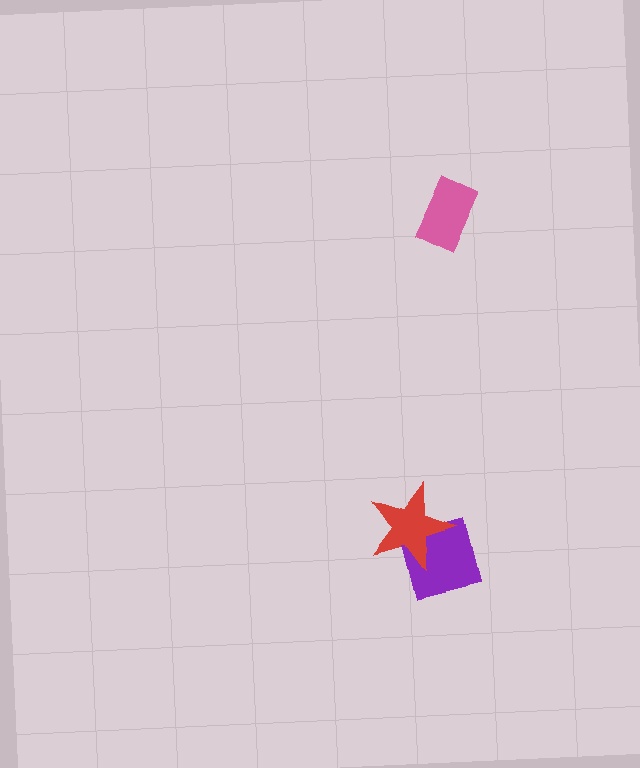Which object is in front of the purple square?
The red star is in front of the purple square.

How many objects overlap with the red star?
1 object overlaps with the red star.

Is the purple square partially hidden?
Yes, it is partially covered by another shape.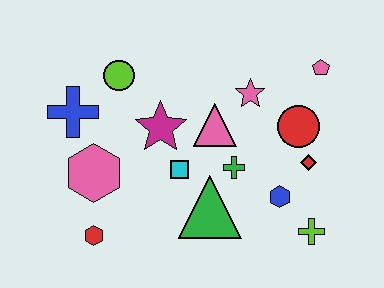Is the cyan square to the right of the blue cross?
Yes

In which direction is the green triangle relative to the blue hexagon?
The green triangle is to the left of the blue hexagon.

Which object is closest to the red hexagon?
The pink hexagon is closest to the red hexagon.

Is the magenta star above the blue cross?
No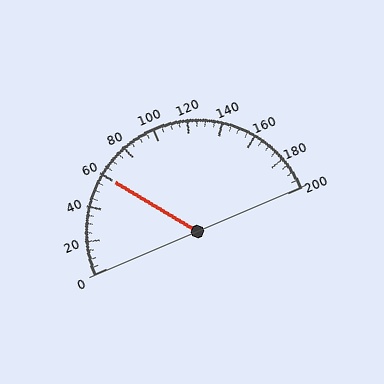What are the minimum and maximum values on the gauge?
The gauge ranges from 0 to 200.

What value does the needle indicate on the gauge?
The needle indicates approximately 60.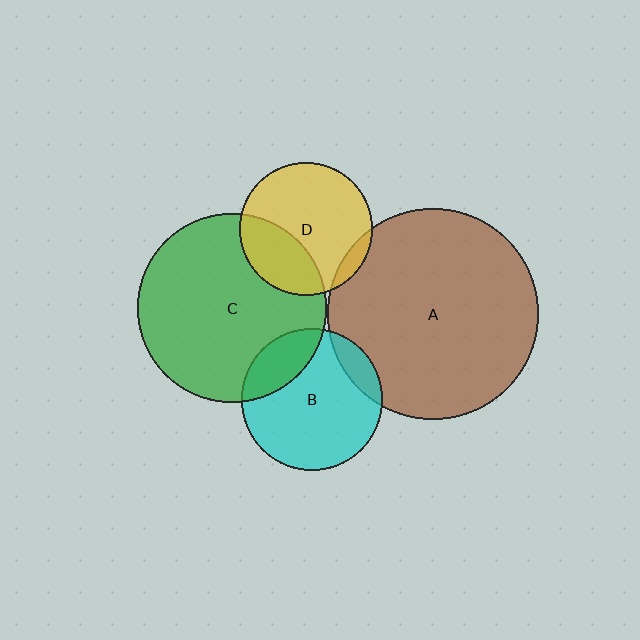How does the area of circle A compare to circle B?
Approximately 2.2 times.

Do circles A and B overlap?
Yes.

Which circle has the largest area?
Circle A (brown).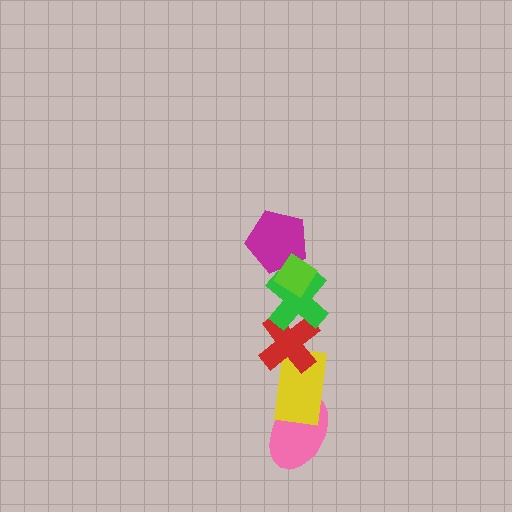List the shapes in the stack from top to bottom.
From top to bottom: the lime diamond, the magenta pentagon, the green cross, the red cross, the yellow rectangle, the pink ellipse.